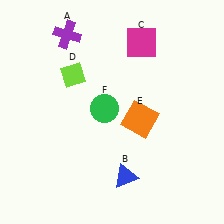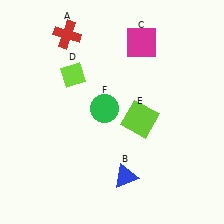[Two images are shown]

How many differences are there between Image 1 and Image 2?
There are 2 differences between the two images.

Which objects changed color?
A changed from purple to red. E changed from orange to lime.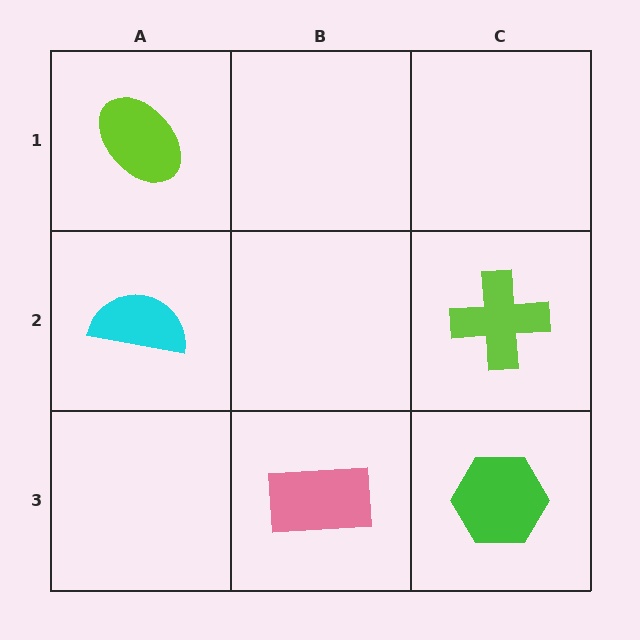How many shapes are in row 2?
2 shapes.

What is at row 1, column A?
A lime ellipse.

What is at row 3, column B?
A pink rectangle.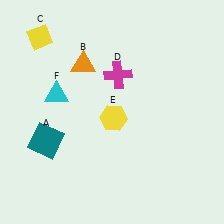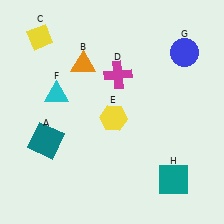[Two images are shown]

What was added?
A blue circle (G), a teal square (H) were added in Image 2.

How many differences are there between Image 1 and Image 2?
There are 2 differences between the two images.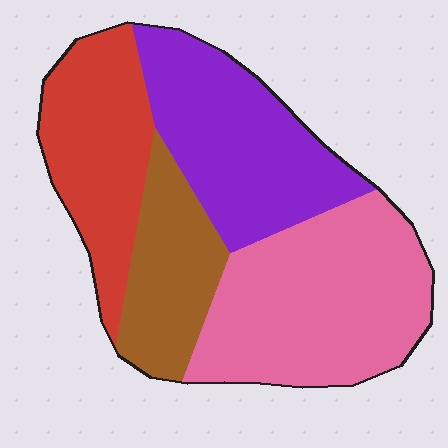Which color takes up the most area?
Pink, at roughly 35%.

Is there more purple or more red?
Purple.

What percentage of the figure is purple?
Purple takes up about one quarter (1/4) of the figure.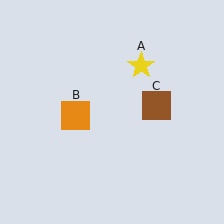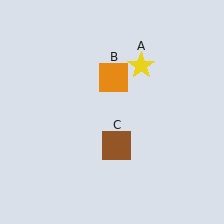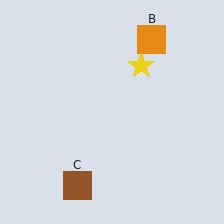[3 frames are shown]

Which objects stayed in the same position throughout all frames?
Yellow star (object A) remained stationary.